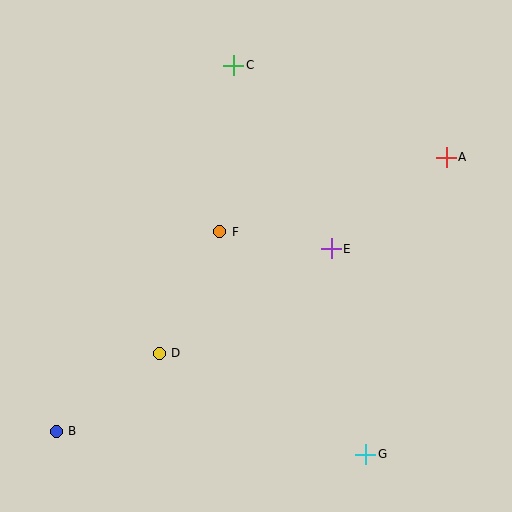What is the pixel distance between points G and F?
The distance between G and F is 266 pixels.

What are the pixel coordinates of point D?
Point D is at (159, 353).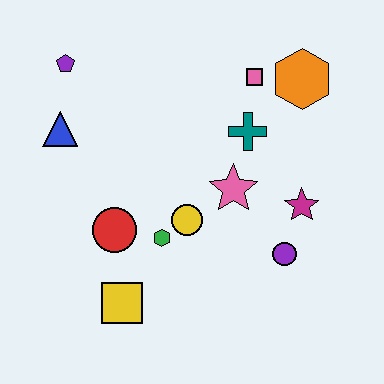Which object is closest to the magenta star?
The purple circle is closest to the magenta star.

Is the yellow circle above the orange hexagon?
No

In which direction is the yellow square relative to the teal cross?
The yellow square is below the teal cross.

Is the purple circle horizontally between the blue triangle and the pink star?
No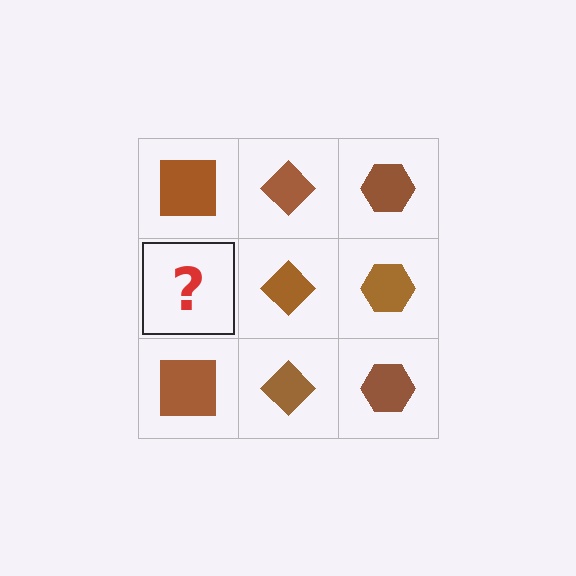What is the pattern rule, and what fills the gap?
The rule is that each column has a consistent shape. The gap should be filled with a brown square.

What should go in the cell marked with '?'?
The missing cell should contain a brown square.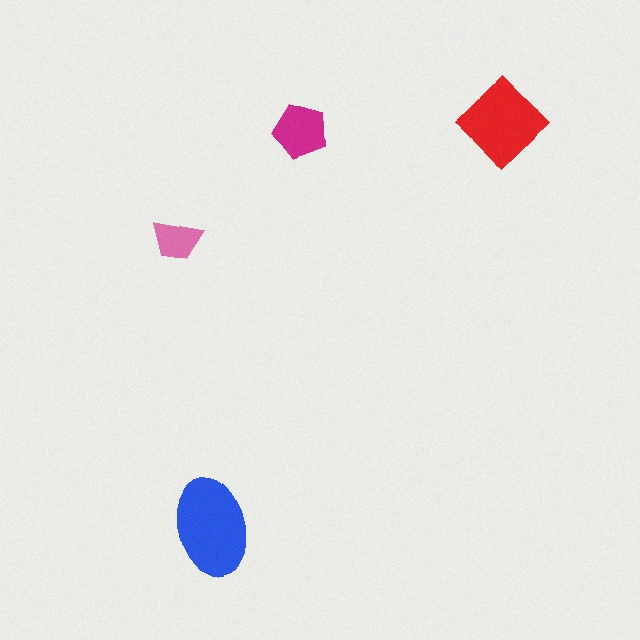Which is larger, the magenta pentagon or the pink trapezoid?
The magenta pentagon.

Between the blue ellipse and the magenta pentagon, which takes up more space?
The blue ellipse.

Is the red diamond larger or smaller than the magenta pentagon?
Larger.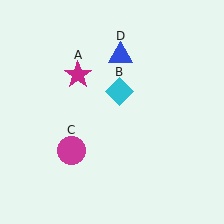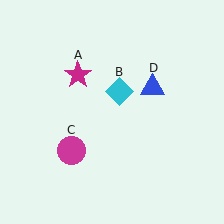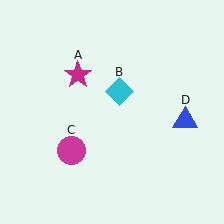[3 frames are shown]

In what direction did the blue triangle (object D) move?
The blue triangle (object D) moved down and to the right.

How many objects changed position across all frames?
1 object changed position: blue triangle (object D).